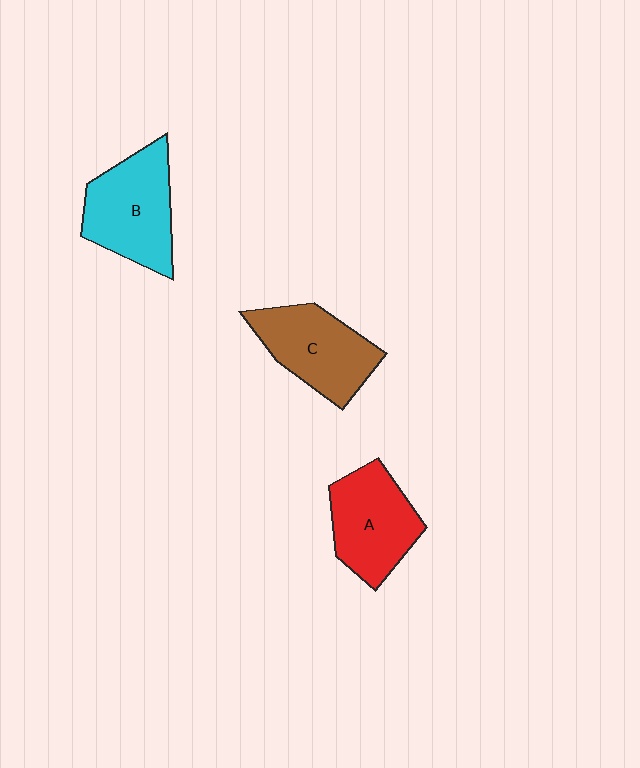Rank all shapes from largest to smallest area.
From largest to smallest: B (cyan), C (brown), A (red).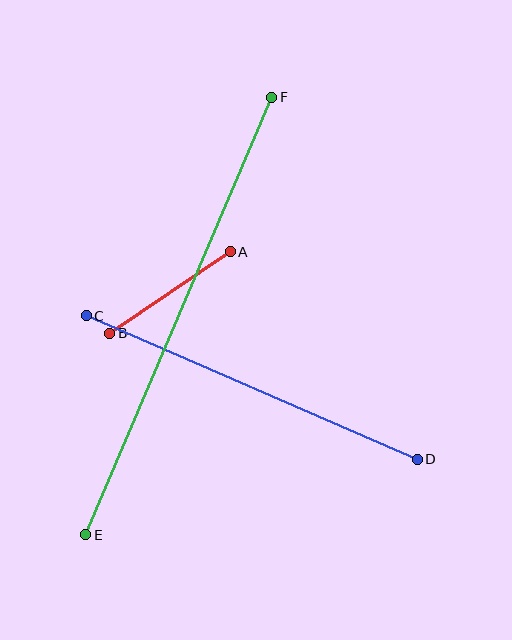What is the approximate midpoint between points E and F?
The midpoint is at approximately (179, 316) pixels.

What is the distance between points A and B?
The distance is approximately 146 pixels.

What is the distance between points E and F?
The distance is approximately 475 pixels.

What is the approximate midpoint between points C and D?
The midpoint is at approximately (252, 388) pixels.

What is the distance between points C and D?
The distance is approximately 361 pixels.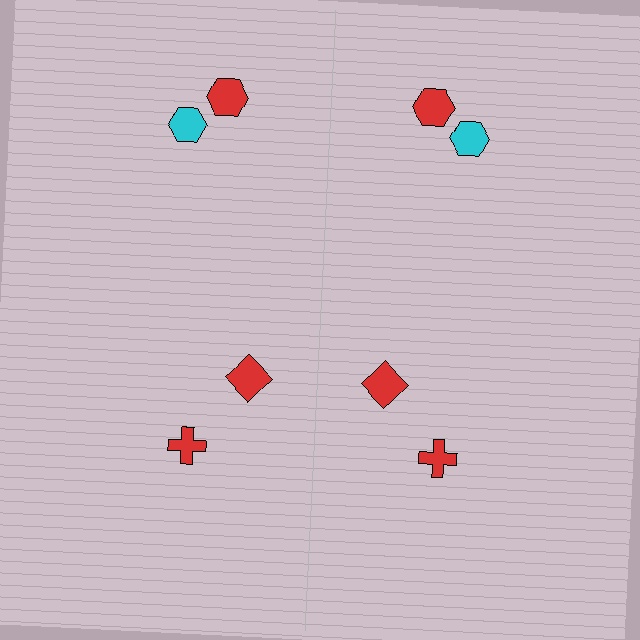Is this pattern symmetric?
Yes, this pattern has bilateral (reflection) symmetry.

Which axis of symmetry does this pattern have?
The pattern has a vertical axis of symmetry running through the center of the image.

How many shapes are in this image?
There are 8 shapes in this image.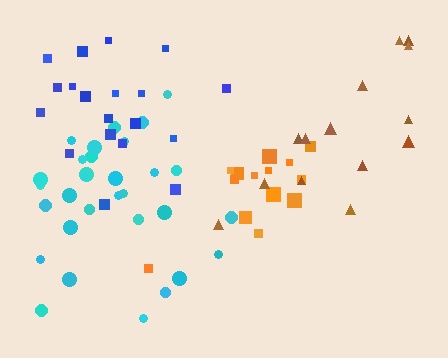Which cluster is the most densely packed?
Orange.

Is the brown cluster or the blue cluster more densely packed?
Blue.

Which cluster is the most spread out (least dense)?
Brown.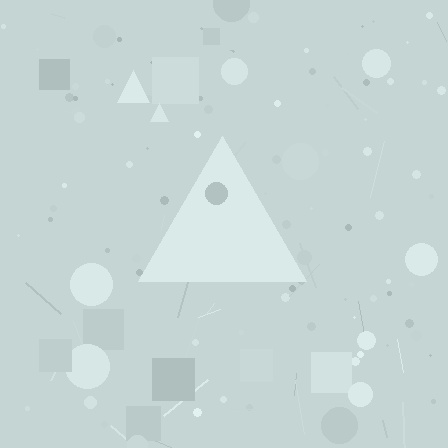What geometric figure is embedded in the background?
A triangle is embedded in the background.